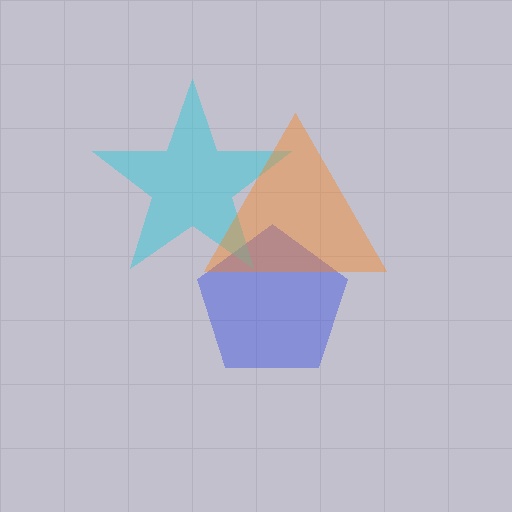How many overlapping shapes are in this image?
There are 3 overlapping shapes in the image.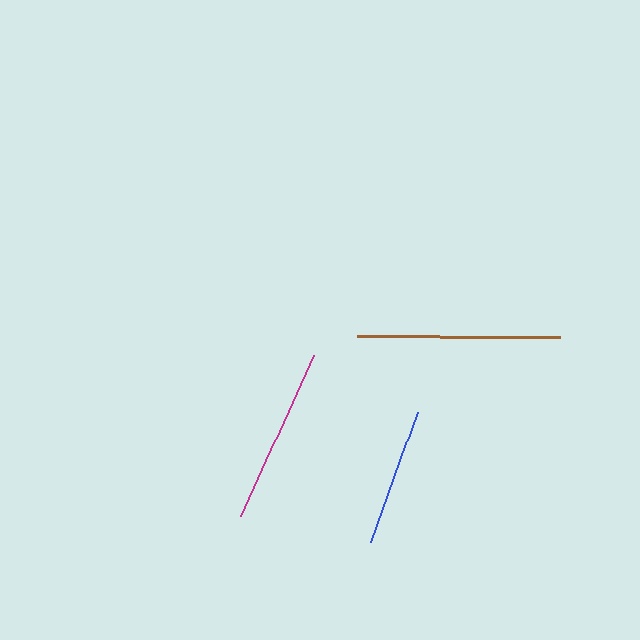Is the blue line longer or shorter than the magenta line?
The magenta line is longer than the blue line.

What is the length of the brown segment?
The brown segment is approximately 203 pixels long.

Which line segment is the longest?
The brown line is the longest at approximately 203 pixels.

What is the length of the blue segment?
The blue segment is approximately 138 pixels long.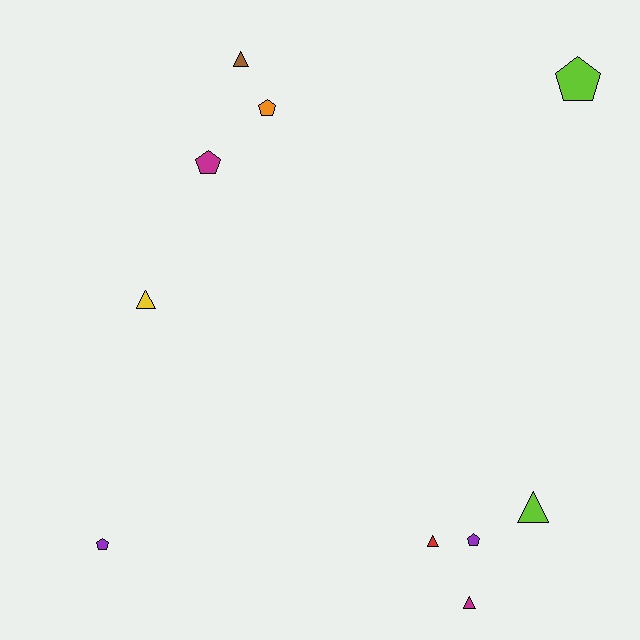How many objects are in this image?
There are 10 objects.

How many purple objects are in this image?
There are 2 purple objects.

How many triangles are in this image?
There are 5 triangles.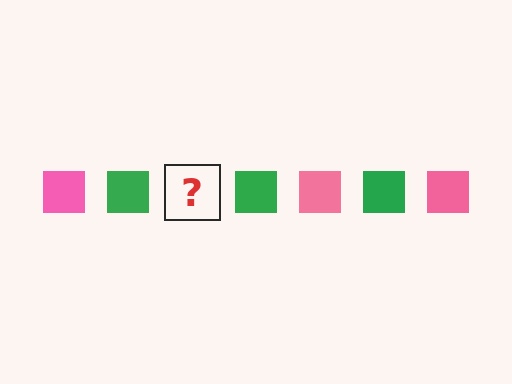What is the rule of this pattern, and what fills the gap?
The rule is that the pattern cycles through pink, green squares. The gap should be filled with a pink square.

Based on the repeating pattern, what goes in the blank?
The blank should be a pink square.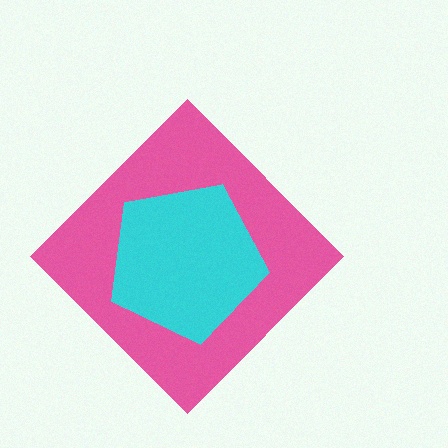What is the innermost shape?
The cyan pentagon.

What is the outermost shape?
The pink diamond.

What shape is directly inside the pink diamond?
The cyan pentagon.